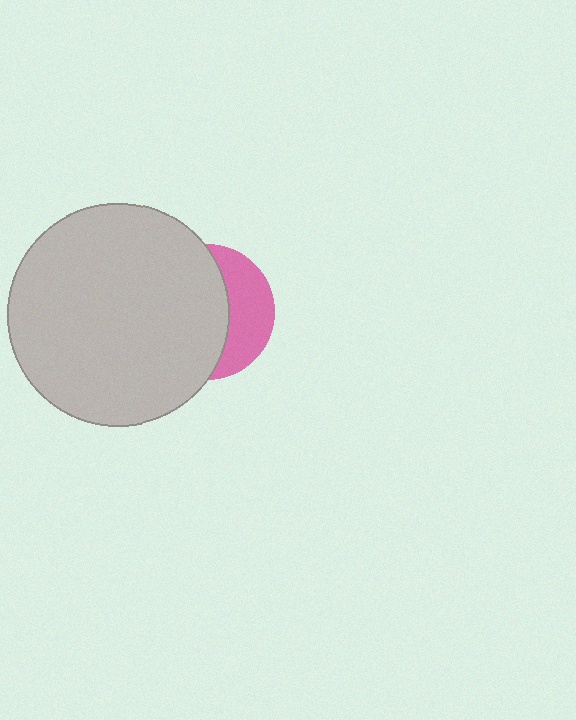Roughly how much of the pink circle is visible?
A small part of it is visible (roughly 35%).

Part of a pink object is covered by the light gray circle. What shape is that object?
It is a circle.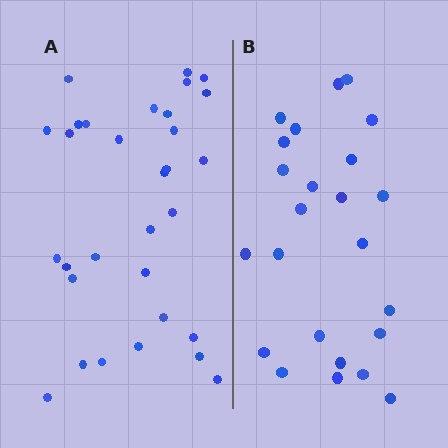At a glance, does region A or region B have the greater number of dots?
Region A (the left region) has more dots.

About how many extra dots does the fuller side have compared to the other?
Region A has roughly 8 or so more dots than region B.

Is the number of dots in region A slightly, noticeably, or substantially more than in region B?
Region A has noticeably more, but not dramatically so. The ratio is roughly 1.3 to 1.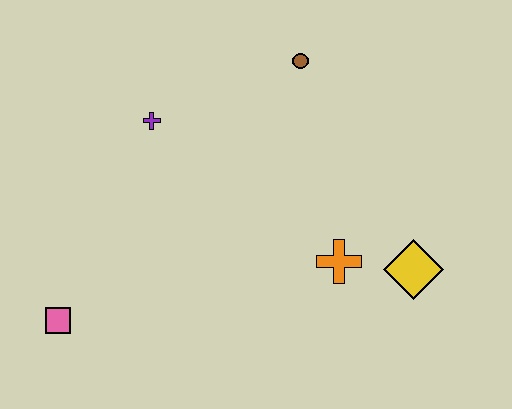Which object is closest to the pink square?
The purple cross is closest to the pink square.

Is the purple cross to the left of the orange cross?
Yes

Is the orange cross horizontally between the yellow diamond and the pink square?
Yes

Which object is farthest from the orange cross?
The pink square is farthest from the orange cross.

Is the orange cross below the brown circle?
Yes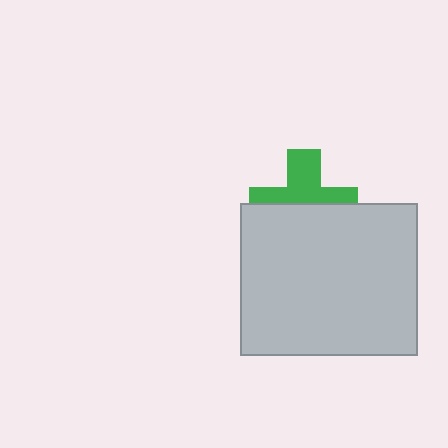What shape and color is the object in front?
The object in front is a light gray rectangle.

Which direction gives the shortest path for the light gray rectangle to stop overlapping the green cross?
Moving down gives the shortest separation.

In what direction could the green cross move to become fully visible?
The green cross could move up. That would shift it out from behind the light gray rectangle entirely.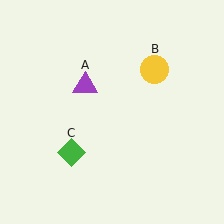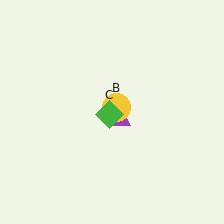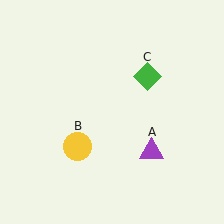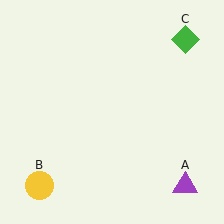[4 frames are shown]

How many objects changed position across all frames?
3 objects changed position: purple triangle (object A), yellow circle (object B), green diamond (object C).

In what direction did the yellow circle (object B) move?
The yellow circle (object B) moved down and to the left.